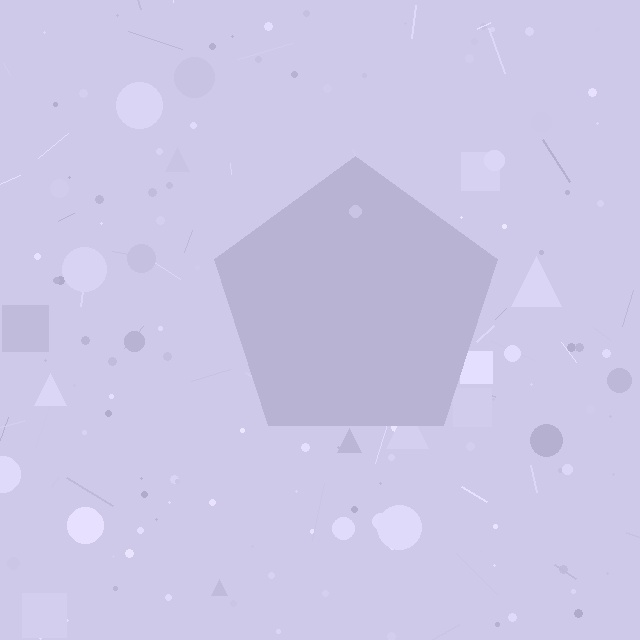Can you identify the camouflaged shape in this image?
The camouflaged shape is a pentagon.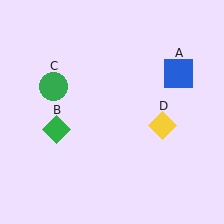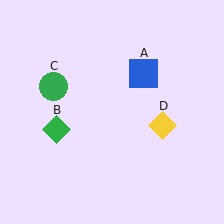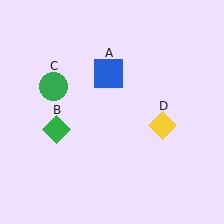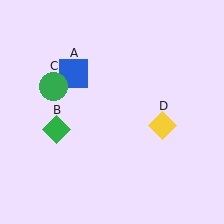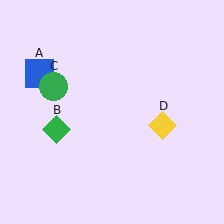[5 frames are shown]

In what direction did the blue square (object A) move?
The blue square (object A) moved left.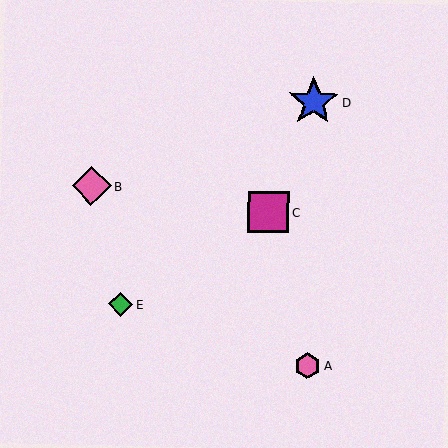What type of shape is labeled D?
Shape D is a blue star.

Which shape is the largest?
The blue star (labeled D) is the largest.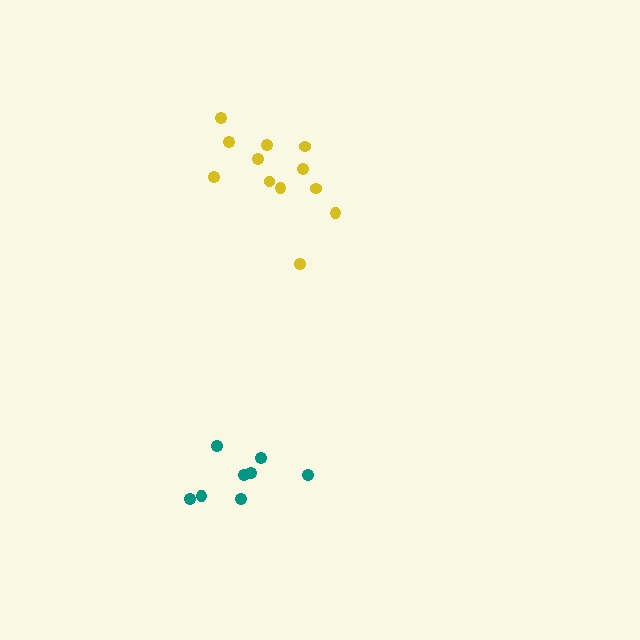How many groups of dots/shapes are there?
There are 2 groups.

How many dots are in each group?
Group 1: 12 dots, Group 2: 8 dots (20 total).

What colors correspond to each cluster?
The clusters are colored: yellow, teal.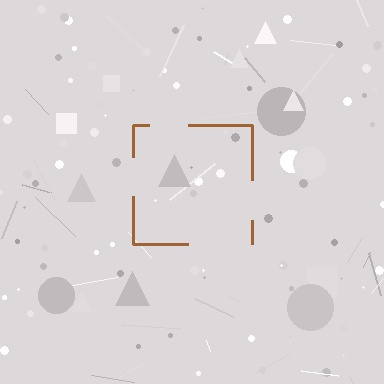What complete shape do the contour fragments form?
The contour fragments form a square.